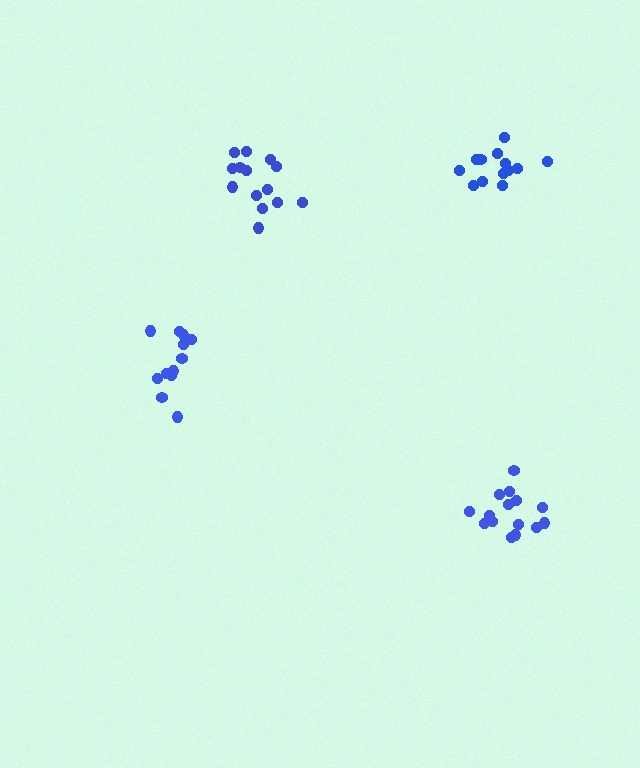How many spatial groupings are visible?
There are 4 spatial groupings.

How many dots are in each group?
Group 1: 15 dots, Group 2: 14 dots, Group 3: 13 dots, Group 4: 12 dots (54 total).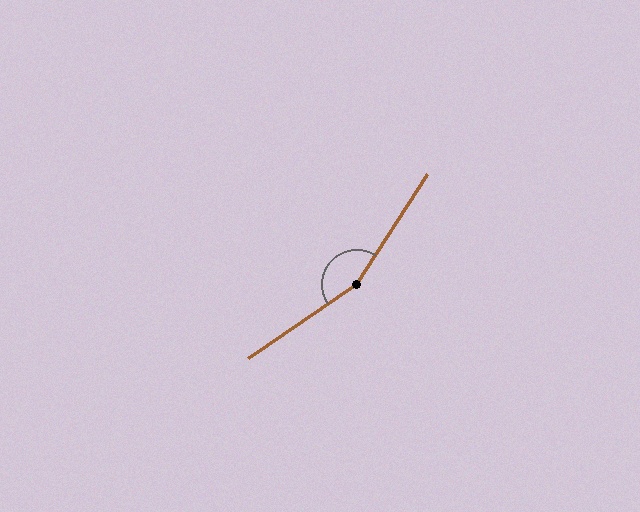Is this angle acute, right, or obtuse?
It is obtuse.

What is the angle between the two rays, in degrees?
Approximately 157 degrees.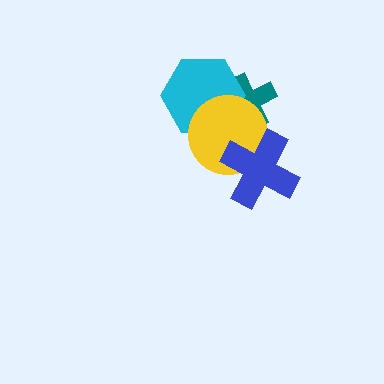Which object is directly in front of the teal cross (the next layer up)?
The cyan hexagon is directly in front of the teal cross.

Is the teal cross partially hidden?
Yes, it is partially covered by another shape.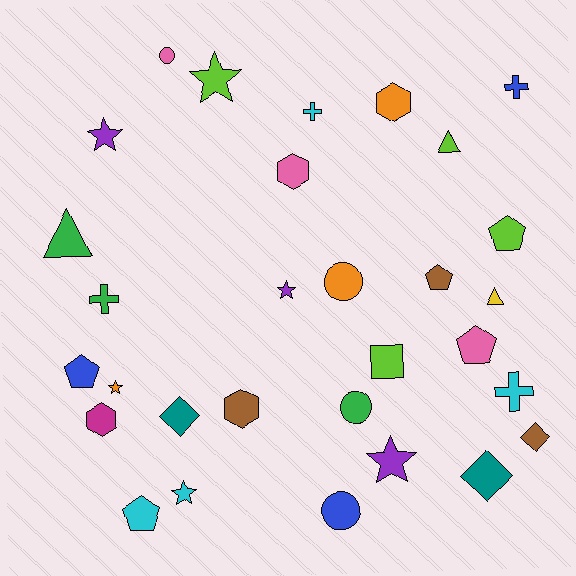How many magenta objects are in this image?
There is 1 magenta object.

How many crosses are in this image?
There are 4 crosses.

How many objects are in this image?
There are 30 objects.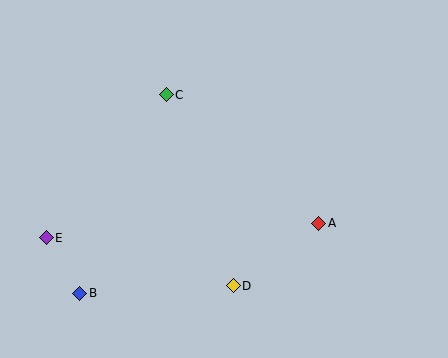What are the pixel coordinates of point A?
Point A is at (319, 223).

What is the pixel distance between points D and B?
The distance between D and B is 154 pixels.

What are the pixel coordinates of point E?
Point E is at (46, 238).